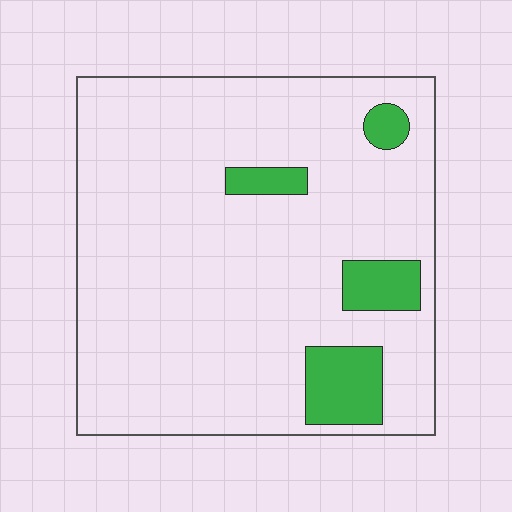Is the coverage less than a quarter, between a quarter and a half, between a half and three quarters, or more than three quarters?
Less than a quarter.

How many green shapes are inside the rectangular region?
4.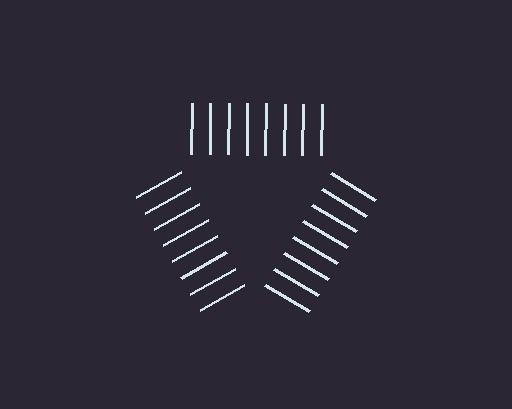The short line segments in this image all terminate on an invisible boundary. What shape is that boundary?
An illusory triangle — the line segments terminate on its edges but no continuous stroke is drawn.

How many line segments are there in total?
24 — 8 along each of the 3 edges.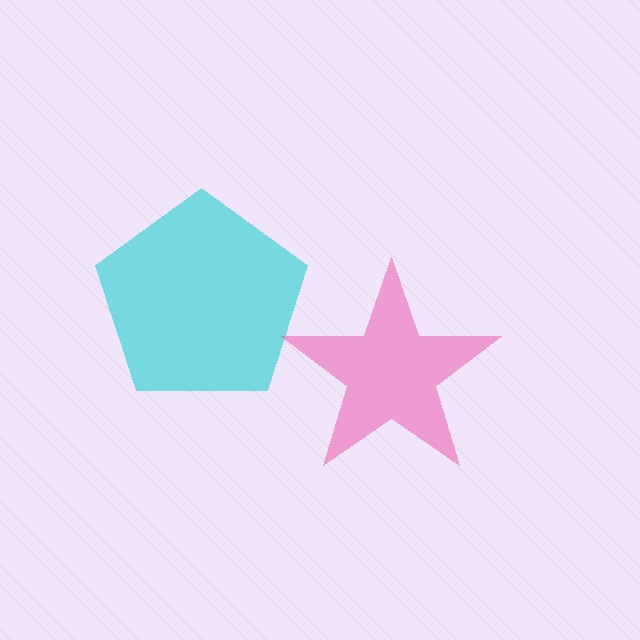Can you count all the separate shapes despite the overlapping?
Yes, there are 2 separate shapes.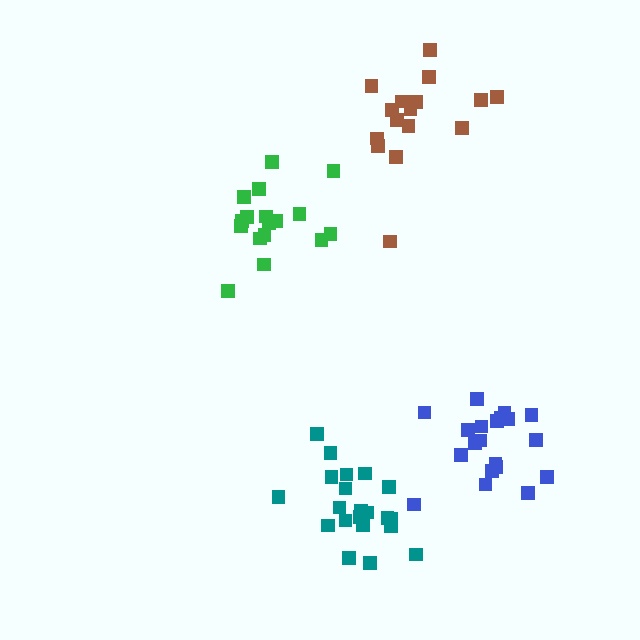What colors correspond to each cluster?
The clusters are colored: brown, blue, teal, green.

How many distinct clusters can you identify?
There are 4 distinct clusters.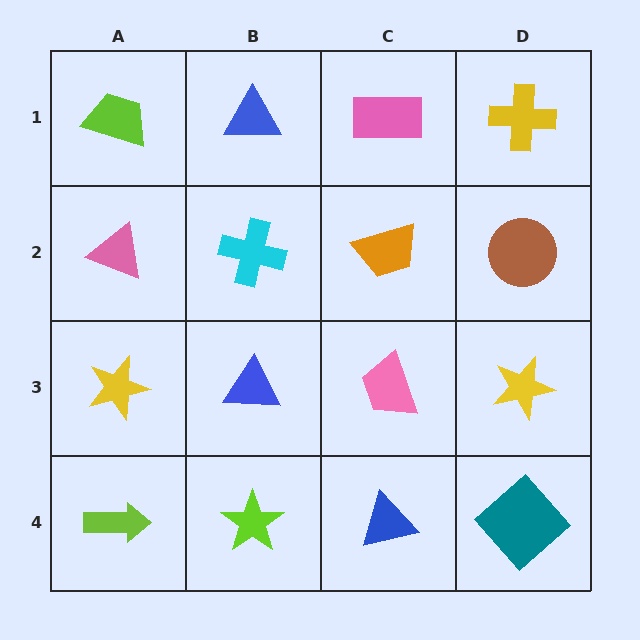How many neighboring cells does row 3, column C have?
4.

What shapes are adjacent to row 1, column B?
A cyan cross (row 2, column B), a lime trapezoid (row 1, column A), a pink rectangle (row 1, column C).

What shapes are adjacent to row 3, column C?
An orange trapezoid (row 2, column C), a blue triangle (row 4, column C), a blue triangle (row 3, column B), a yellow star (row 3, column D).